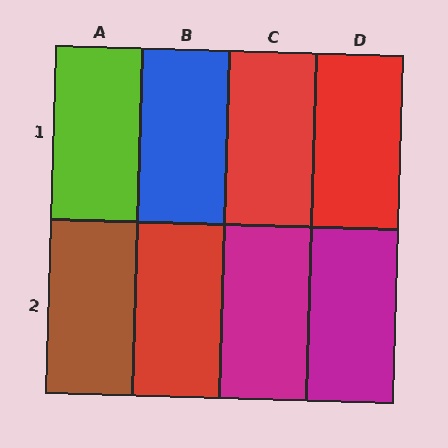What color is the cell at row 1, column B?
Blue.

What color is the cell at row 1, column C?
Red.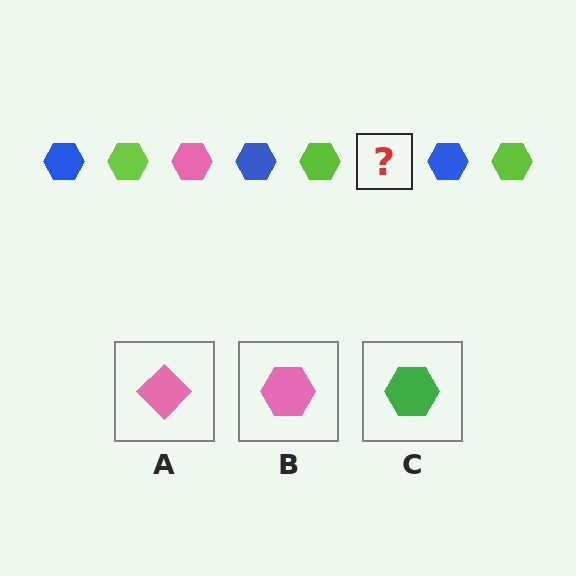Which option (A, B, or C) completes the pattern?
B.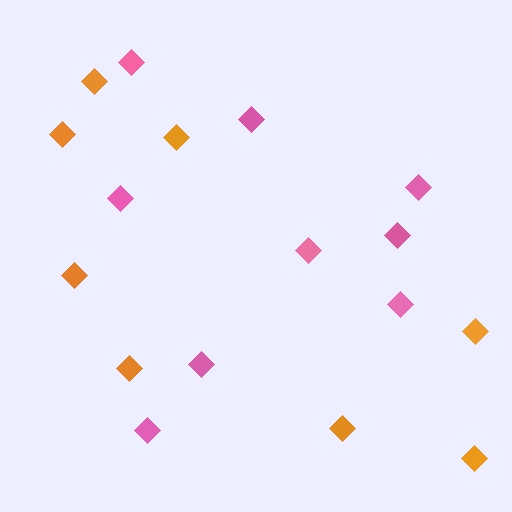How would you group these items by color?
There are 2 groups: one group of pink diamonds (9) and one group of orange diamonds (8).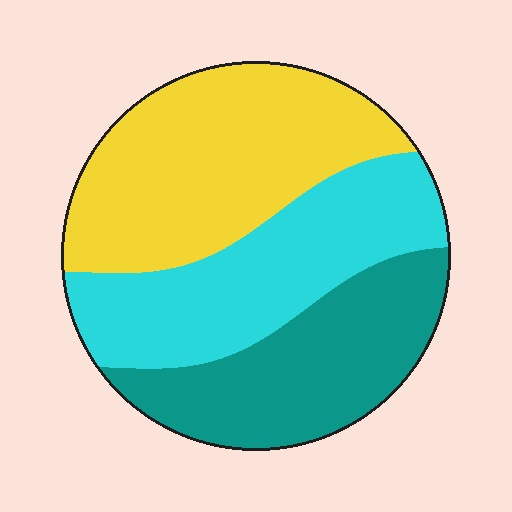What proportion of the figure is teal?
Teal covers about 30% of the figure.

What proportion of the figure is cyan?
Cyan takes up about one third (1/3) of the figure.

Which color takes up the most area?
Yellow, at roughly 40%.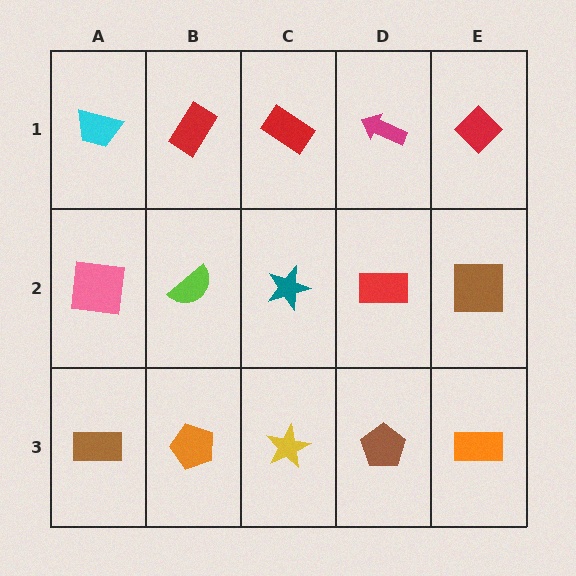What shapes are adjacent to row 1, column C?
A teal star (row 2, column C), a red rectangle (row 1, column B), a magenta arrow (row 1, column D).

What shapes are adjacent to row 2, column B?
A red rectangle (row 1, column B), an orange pentagon (row 3, column B), a pink square (row 2, column A), a teal star (row 2, column C).